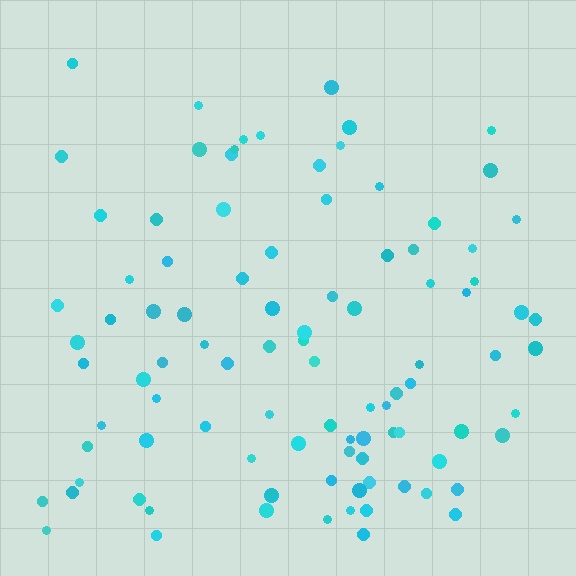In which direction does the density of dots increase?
From top to bottom, with the bottom side densest.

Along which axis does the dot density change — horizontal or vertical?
Vertical.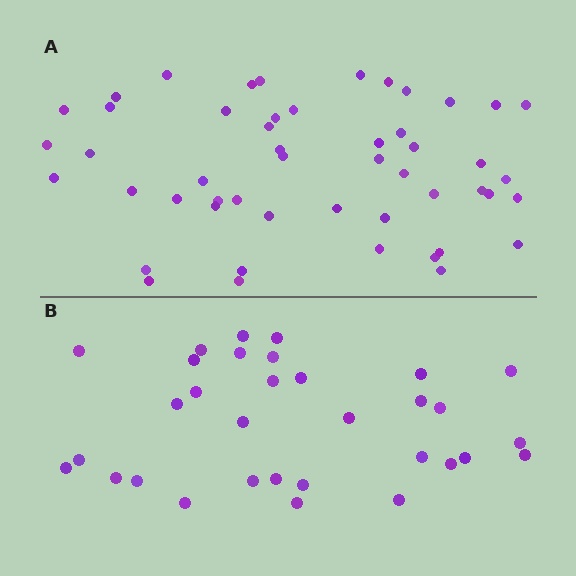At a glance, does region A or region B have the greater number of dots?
Region A (the top region) has more dots.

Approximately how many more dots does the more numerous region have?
Region A has approximately 20 more dots than region B.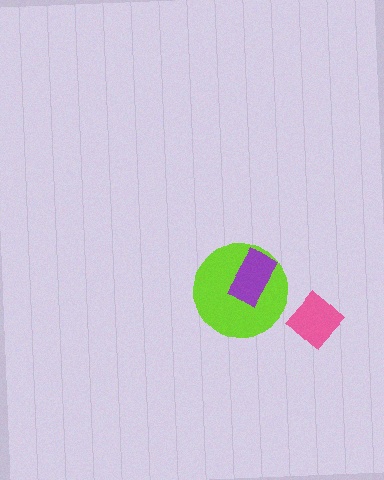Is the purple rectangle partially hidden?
No, no other shape covers it.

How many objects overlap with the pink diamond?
0 objects overlap with the pink diamond.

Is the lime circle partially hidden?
Yes, it is partially covered by another shape.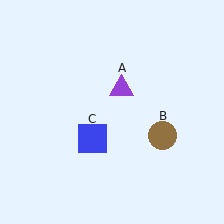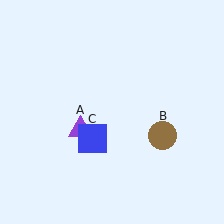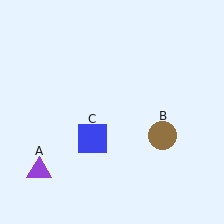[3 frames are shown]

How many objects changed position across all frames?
1 object changed position: purple triangle (object A).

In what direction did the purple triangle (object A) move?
The purple triangle (object A) moved down and to the left.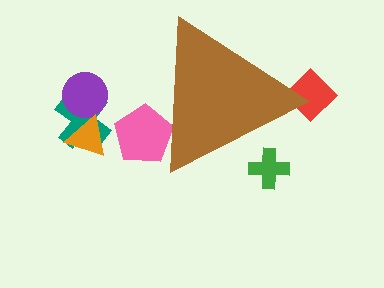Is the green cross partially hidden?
Yes, the green cross is partially hidden behind the brown triangle.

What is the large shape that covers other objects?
A brown triangle.